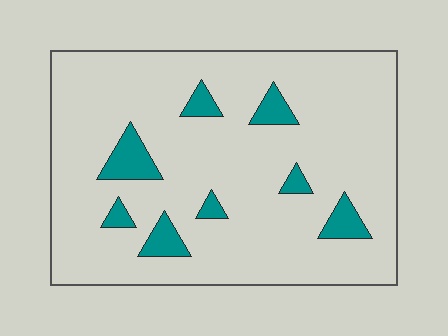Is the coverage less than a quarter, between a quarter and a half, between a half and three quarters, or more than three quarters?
Less than a quarter.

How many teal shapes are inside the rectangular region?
8.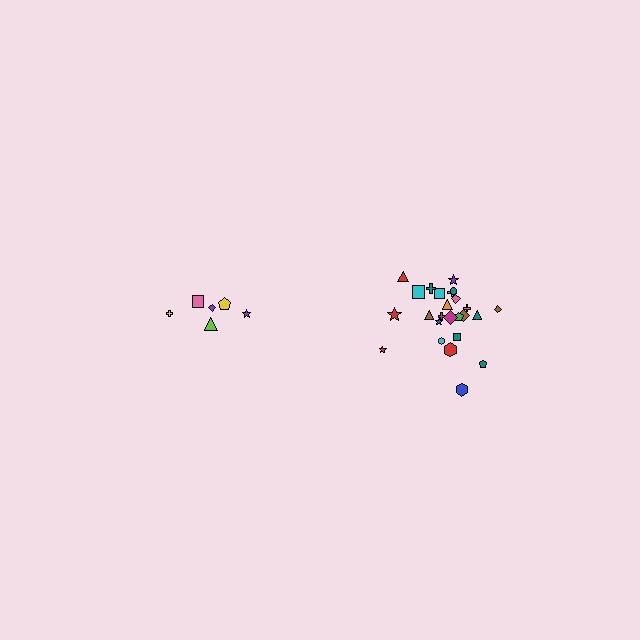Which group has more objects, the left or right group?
The right group.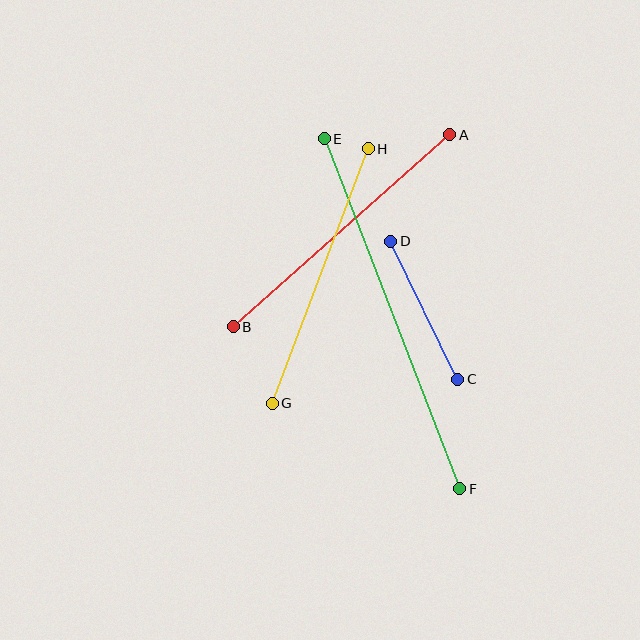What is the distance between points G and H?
The distance is approximately 272 pixels.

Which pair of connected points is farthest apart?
Points E and F are farthest apart.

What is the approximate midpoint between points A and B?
The midpoint is at approximately (341, 231) pixels.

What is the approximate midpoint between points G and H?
The midpoint is at approximately (320, 276) pixels.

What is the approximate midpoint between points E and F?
The midpoint is at approximately (392, 314) pixels.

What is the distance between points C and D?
The distance is approximately 153 pixels.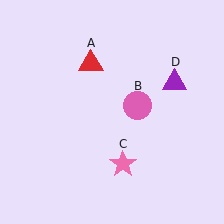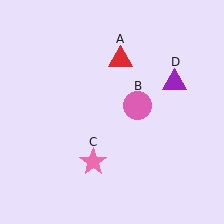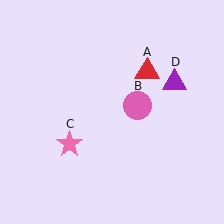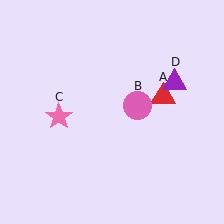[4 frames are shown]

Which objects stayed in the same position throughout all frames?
Pink circle (object B) and purple triangle (object D) remained stationary.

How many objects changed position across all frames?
2 objects changed position: red triangle (object A), pink star (object C).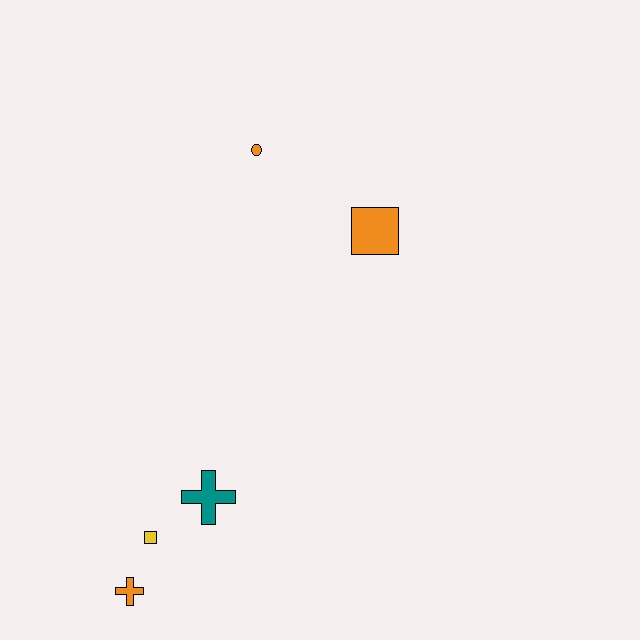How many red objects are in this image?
There are no red objects.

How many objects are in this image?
There are 5 objects.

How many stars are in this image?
There are no stars.